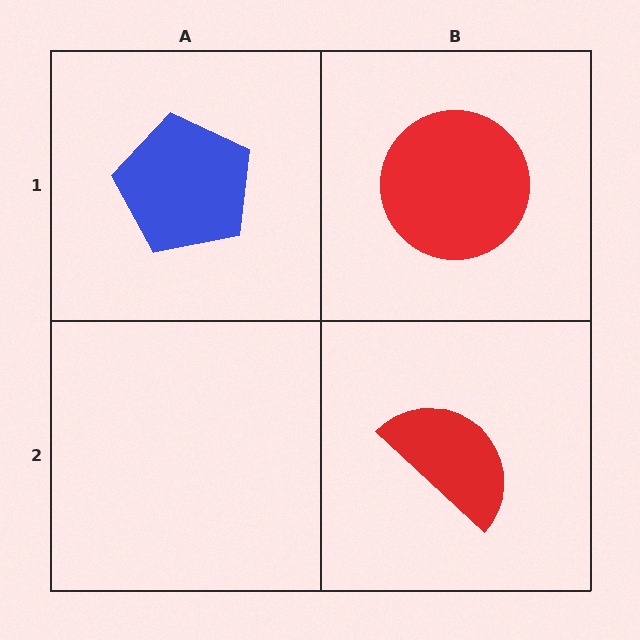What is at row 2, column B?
A red semicircle.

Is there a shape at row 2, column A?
No, that cell is empty.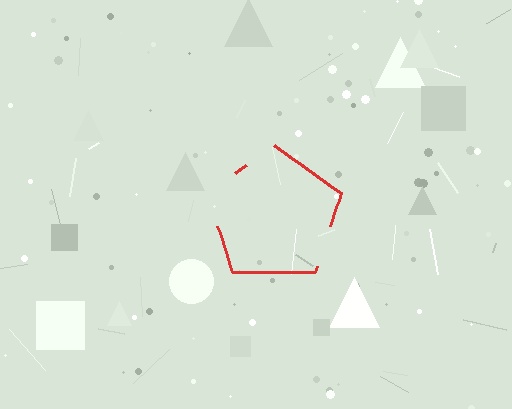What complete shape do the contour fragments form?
The contour fragments form a pentagon.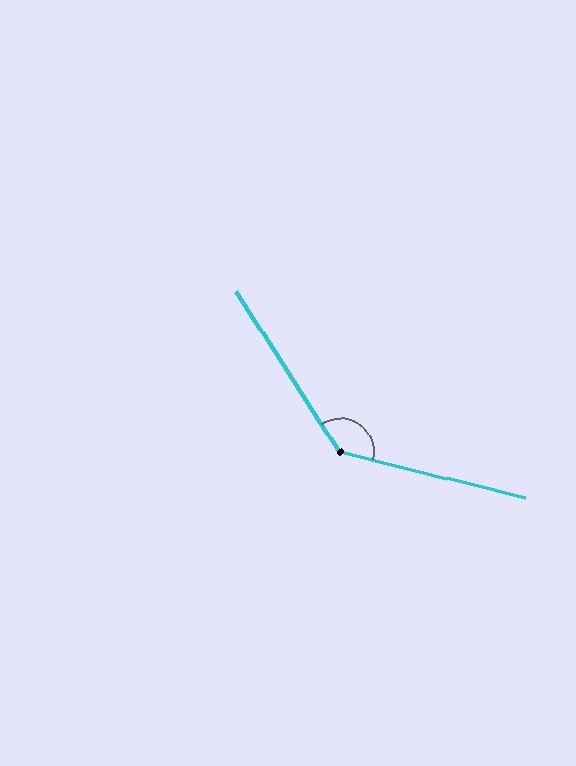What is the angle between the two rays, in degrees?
Approximately 136 degrees.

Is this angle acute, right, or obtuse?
It is obtuse.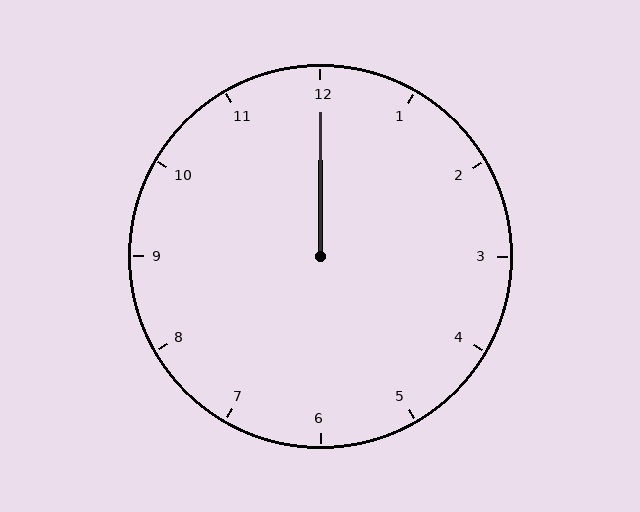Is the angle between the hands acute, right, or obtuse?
It is acute.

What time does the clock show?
12:00.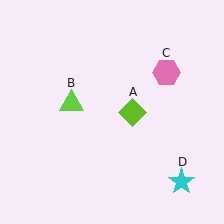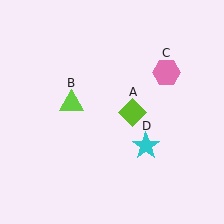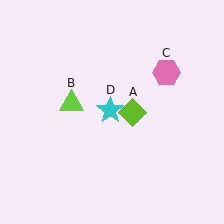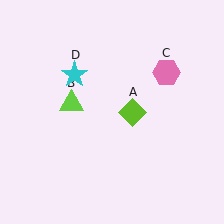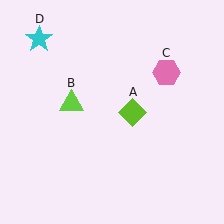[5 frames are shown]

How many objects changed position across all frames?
1 object changed position: cyan star (object D).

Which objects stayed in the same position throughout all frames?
Lime diamond (object A) and lime triangle (object B) and pink hexagon (object C) remained stationary.